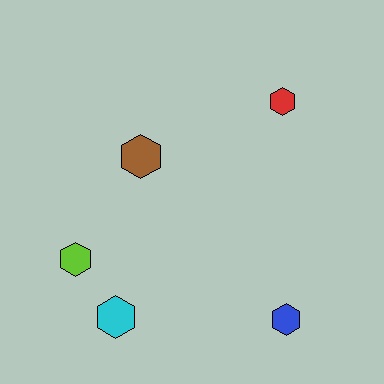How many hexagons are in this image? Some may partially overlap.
There are 5 hexagons.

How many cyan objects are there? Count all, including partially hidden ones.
There is 1 cyan object.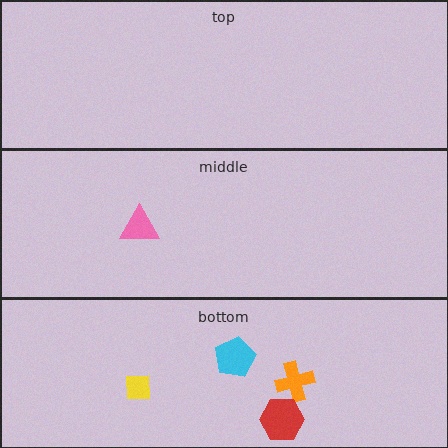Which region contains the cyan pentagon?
The bottom region.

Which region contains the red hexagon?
The bottom region.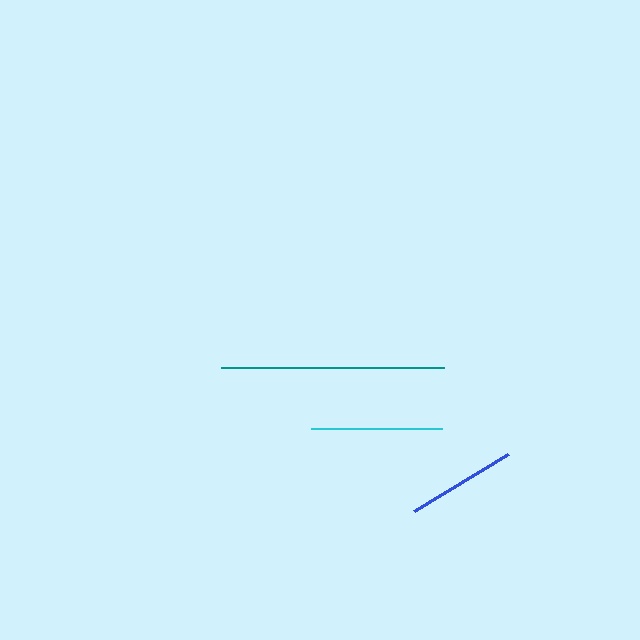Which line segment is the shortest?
The blue line is the shortest at approximately 110 pixels.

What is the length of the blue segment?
The blue segment is approximately 110 pixels long.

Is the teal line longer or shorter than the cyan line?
The teal line is longer than the cyan line.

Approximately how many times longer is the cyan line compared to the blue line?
The cyan line is approximately 1.2 times the length of the blue line.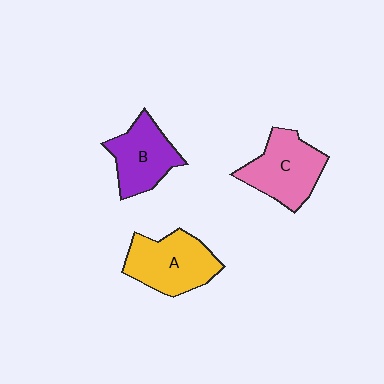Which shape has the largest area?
Shape A (yellow).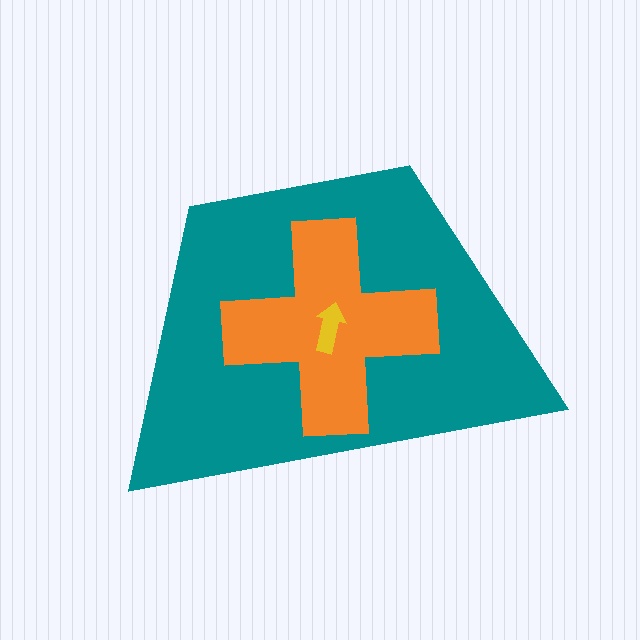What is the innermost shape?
The yellow arrow.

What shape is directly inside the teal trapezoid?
The orange cross.